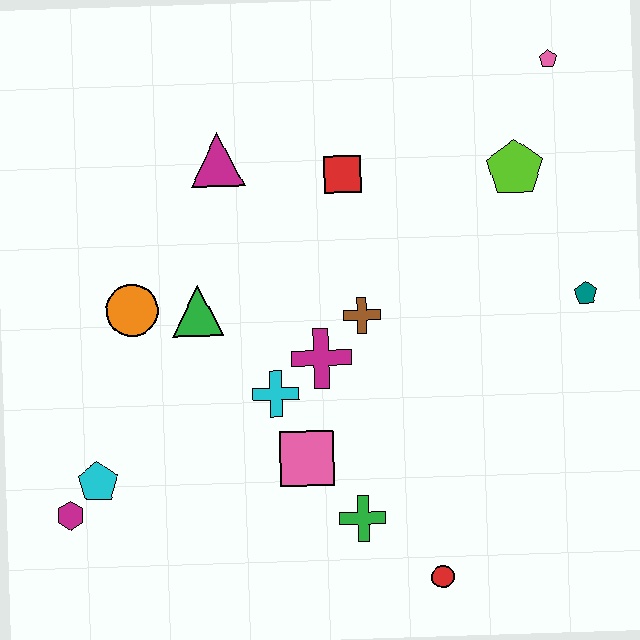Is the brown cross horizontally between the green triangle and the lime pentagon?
Yes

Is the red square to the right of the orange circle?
Yes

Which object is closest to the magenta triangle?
The red square is closest to the magenta triangle.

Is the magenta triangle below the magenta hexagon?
No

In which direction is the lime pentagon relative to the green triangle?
The lime pentagon is to the right of the green triangle.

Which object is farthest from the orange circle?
The pink pentagon is farthest from the orange circle.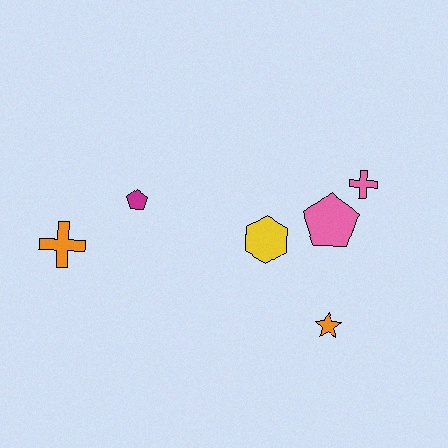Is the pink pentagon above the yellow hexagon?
Yes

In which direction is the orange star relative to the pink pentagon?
The orange star is below the pink pentagon.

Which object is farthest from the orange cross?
The pink cross is farthest from the orange cross.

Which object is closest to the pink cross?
The pink pentagon is closest to the pink cross.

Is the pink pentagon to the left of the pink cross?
Yes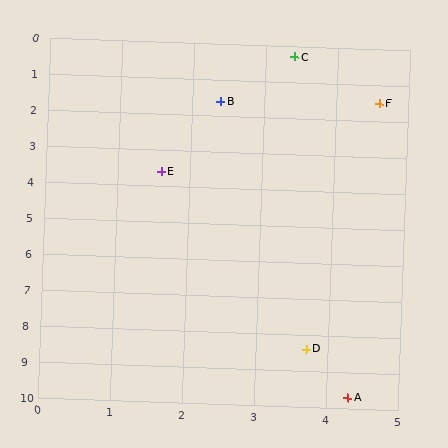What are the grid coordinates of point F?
Point F is at approximately (4.6, 1.5).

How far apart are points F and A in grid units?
Points F and A are about 8.2 grid units apart.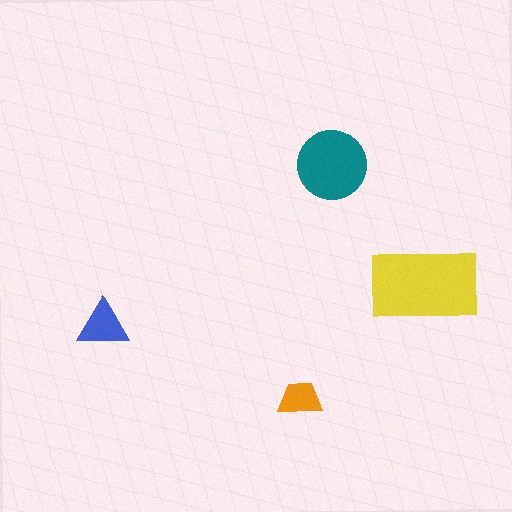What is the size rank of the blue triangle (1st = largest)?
3rd.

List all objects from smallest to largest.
The orange trapezoid, the blue triangle, the teal circle, the yellow rectangle.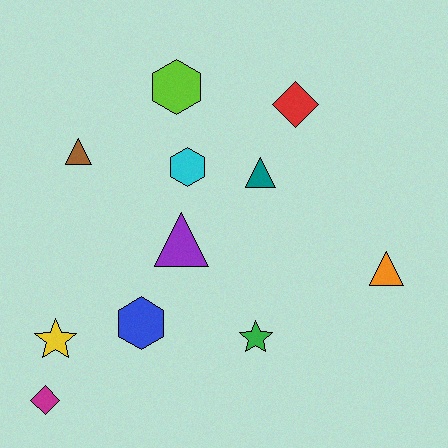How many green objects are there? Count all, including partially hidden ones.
There is 1 green object.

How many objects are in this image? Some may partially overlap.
There are 11 objects.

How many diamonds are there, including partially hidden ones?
There are 2 diamonds.